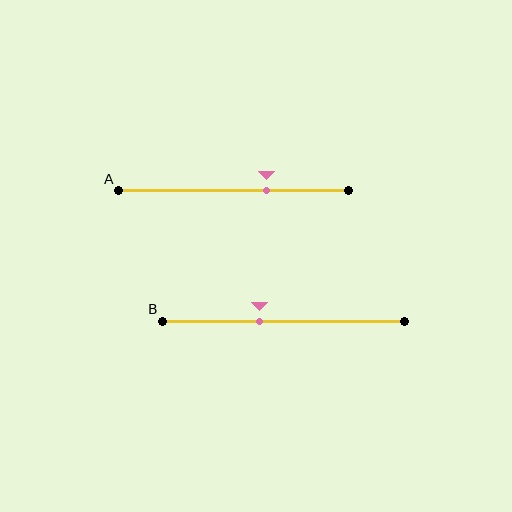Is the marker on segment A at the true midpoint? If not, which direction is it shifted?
No, the marker on segment A is shifted to the right by about 14% of the segment length.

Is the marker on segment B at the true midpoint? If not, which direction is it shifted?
No, the marker on segment B is shifted to the left by about 10% of the segment length.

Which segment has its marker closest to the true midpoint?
Segment B has its marker closest to the true midpoint.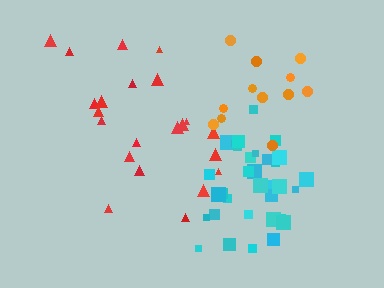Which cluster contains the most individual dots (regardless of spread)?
Cyan (34).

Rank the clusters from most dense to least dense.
cyan, orange, red.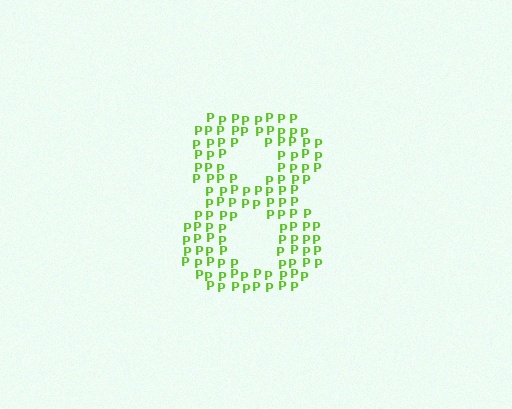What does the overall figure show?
The overall figure shows the digit 8.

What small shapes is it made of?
It is made of small letter P's.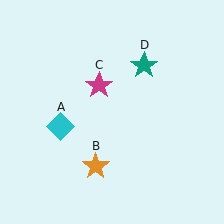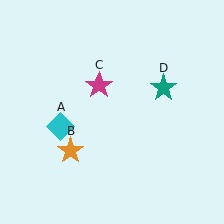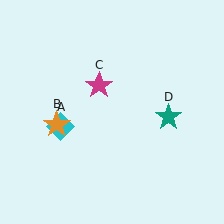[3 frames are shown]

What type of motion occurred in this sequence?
The orange star (object B), teal star (object D) rotated clockwise around the center of the scene.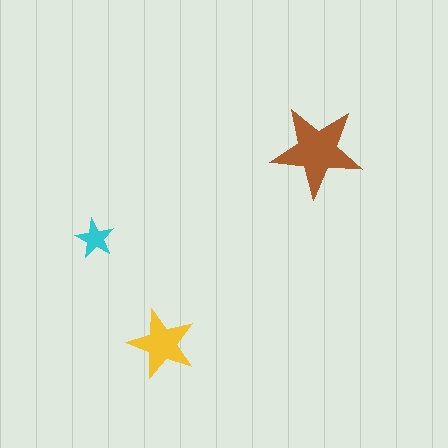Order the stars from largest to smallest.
the brown one, the yellow one, the cyan one.